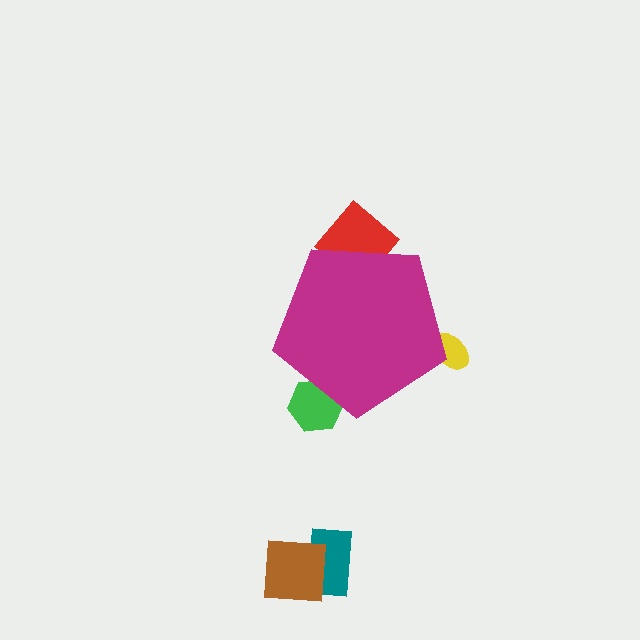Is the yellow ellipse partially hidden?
Yes, the yellow ellipse is partially hidden behind the magenta pentagon.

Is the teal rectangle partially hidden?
No, the teal rectangle is fully visible.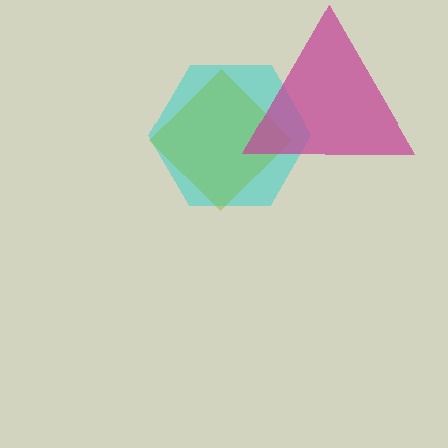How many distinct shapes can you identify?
There are 3 distinct shapes: a cyan hexagon, a lime diamond, a magenta triangle.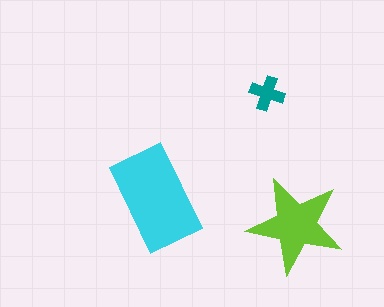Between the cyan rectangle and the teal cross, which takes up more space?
The cyan rectangle.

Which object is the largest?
The cyan rectangle.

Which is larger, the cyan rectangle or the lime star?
The cyan rectangle.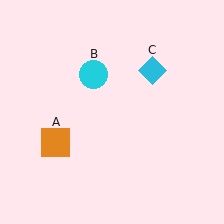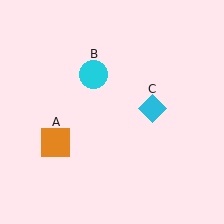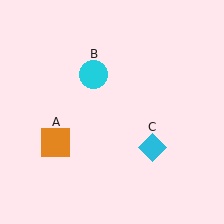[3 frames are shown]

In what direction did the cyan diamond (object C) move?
The cyan diamond (object C) moved down.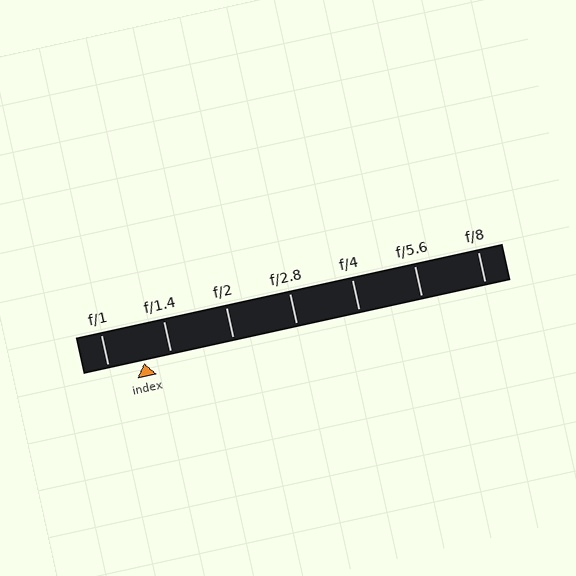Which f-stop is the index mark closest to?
The index mark is closest to f/1.4.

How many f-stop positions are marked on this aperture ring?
There are 7 f-stop positions marked.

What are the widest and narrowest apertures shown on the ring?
The widest aperture shown is f/1 and the narrowest is f/8.